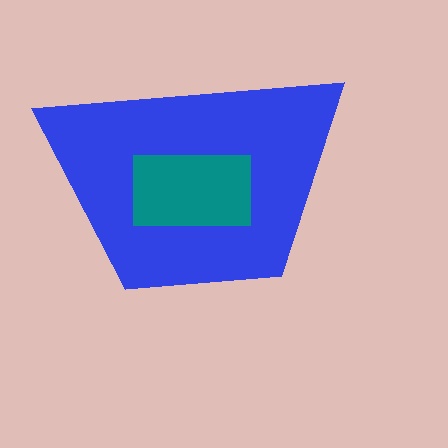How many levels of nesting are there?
2.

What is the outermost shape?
The blue trapezoid.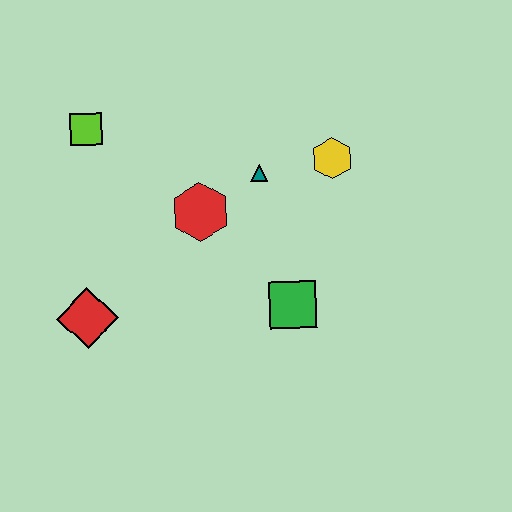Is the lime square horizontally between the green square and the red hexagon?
No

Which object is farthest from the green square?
The lime square is farthest from the green square.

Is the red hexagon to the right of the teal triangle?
No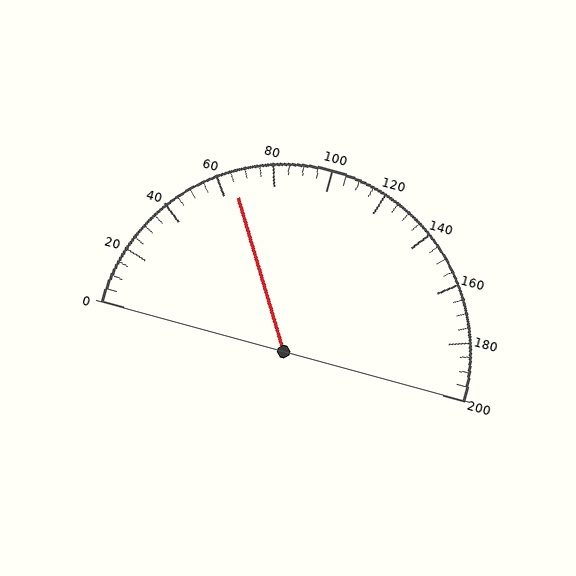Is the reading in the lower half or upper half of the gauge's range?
The reading is in the lower half of the range (0 to 200).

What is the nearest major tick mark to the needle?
The nearest major tick mark is 60.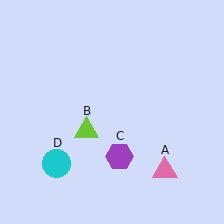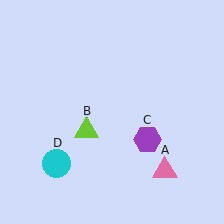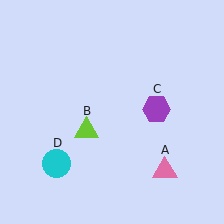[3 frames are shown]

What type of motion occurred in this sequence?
The purple hexagon (object C) rotated counterclockwise around the center of the scene.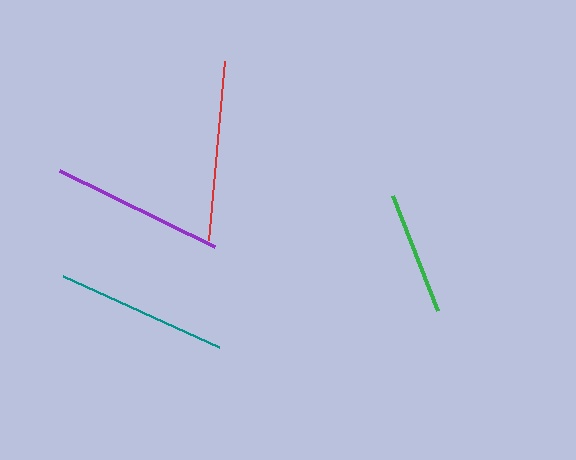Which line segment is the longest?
The red line is the longest at approximately 180 pixels.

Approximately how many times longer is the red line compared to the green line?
The red line is approximately 1.5 times the length of the green line.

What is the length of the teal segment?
The teal segment is approximately 172 pixels long.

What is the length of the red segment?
The red segment is approximately 180 pixels long.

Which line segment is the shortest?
The green line is the shortest at approximately 123 pixels.